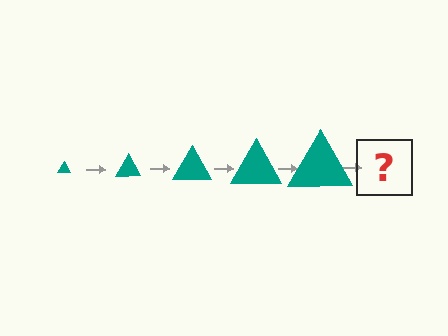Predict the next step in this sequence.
The next step is a teal triangle, larger than the previous one.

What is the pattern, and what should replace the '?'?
The pattern is that the triangle gets progressively larger each step. The '?' should be a teal triangle, larger than the previous one.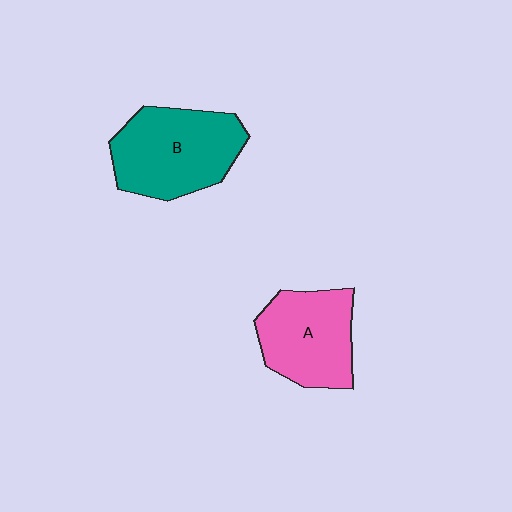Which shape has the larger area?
Shape B (teal).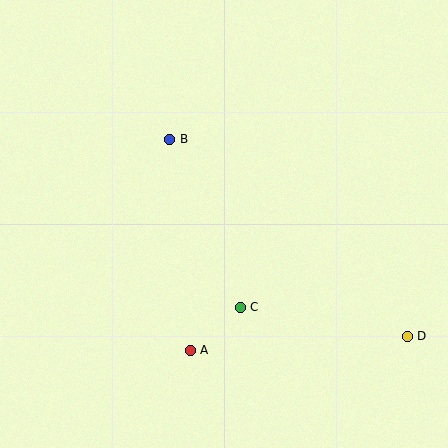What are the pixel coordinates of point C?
Point C is at (240, 307).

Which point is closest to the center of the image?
Point C at (240, 307) is closest to the center.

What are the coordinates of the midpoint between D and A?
The midpoint between D and A is at (299, 343).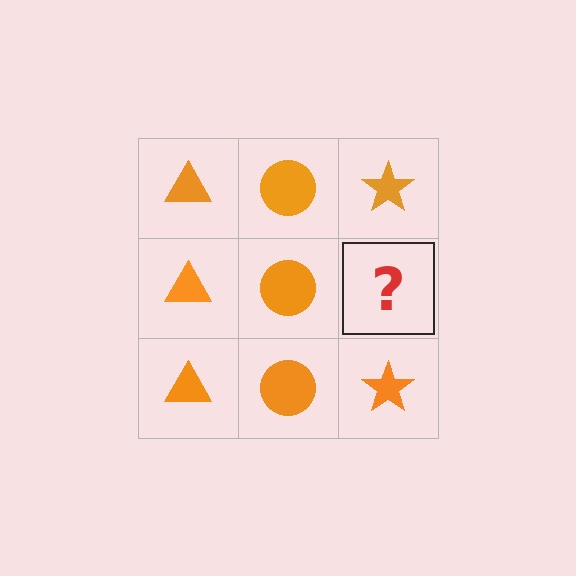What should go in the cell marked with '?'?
The missing cell should contain an orange star.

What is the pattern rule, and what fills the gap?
The rule is that each column has a consistent shape. The gap should be filled with an orange star.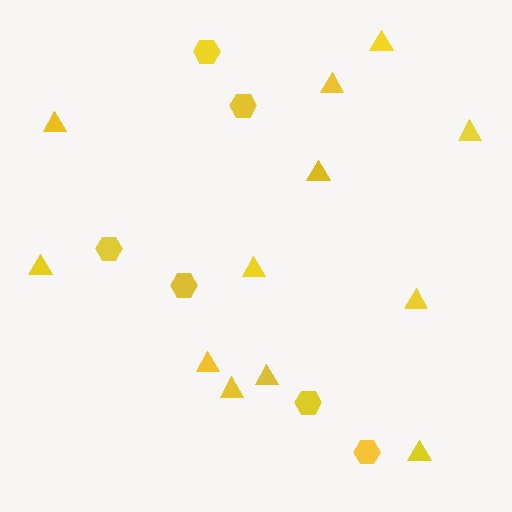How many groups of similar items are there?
There are 2 groups: one group of triangles (12) and one group of hexagons (6).